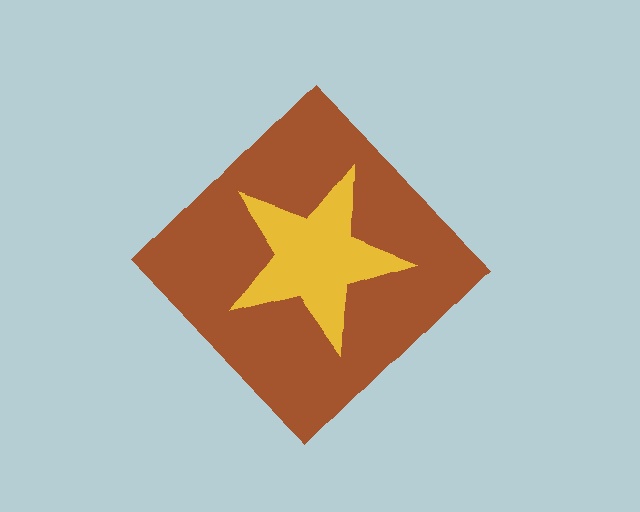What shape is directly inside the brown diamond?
The yellow star.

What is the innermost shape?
The yellow star.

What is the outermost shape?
The brown diamond.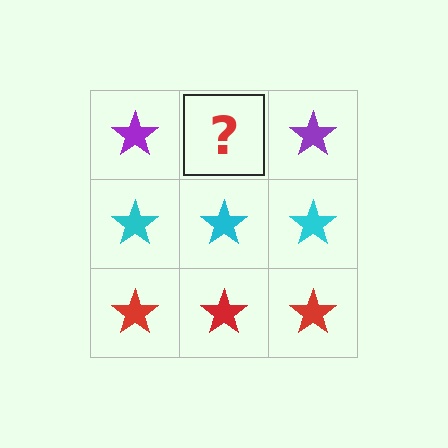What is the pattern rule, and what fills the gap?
The rule is that each row has a consistent color. The gap should be filled with a purple star.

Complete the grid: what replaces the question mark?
The question mark should be replaced with a purple star.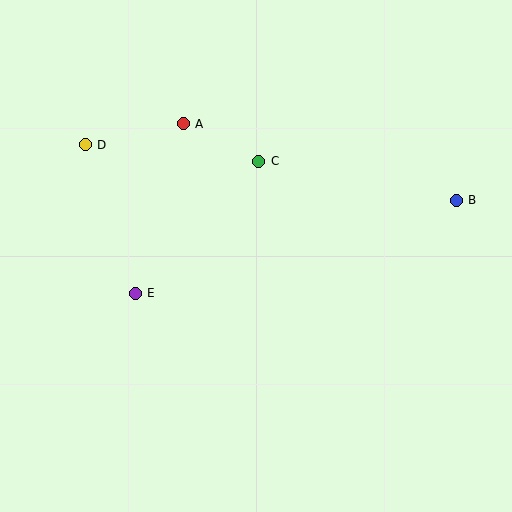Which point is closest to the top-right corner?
Point B is closest to the top-right corner.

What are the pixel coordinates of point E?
Point E is at (135, 293).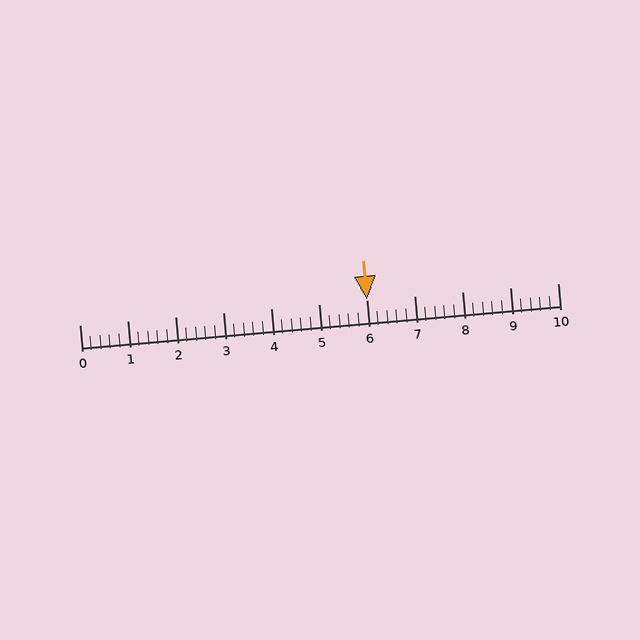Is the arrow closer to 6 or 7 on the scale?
The arrow is closer to 6.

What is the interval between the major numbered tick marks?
The major tick marks are spaced 1 units apart.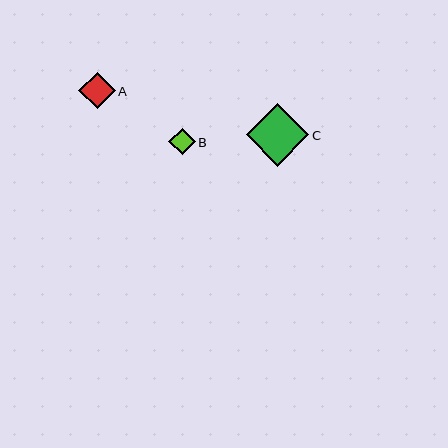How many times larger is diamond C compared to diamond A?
Diamond C is approximately 1.7 times the size of diamond A.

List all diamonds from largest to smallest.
From largest to smallest: C, A, B.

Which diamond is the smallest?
Diamond B is the smallest with a size of approximately 27 pixels.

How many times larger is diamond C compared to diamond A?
Diamond C is approximately 1.7 times the size of diamond A.